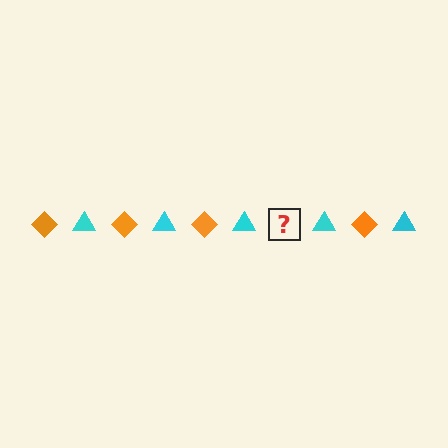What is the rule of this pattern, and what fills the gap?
The rule is that the pattern alternates between orange diamond and cyan triangle. The gap should be filled with an orange diamond.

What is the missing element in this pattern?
The missing element is an orange diamond.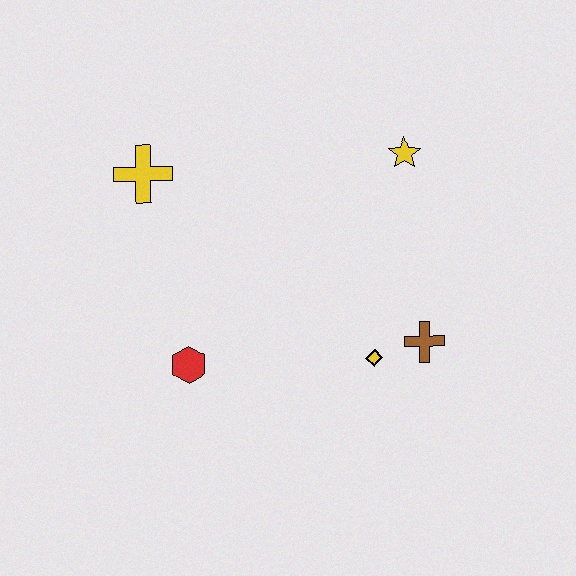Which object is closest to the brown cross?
The yellow diamond is closest to the brown cross.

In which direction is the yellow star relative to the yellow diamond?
The yellow star is above the yellow diamond.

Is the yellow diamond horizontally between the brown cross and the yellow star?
No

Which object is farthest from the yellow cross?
The brown cross is farthest from the yellow cross.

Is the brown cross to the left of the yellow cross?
No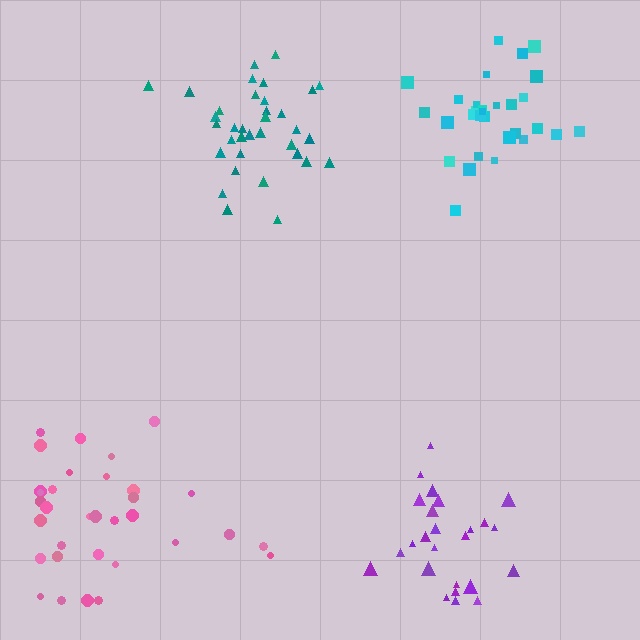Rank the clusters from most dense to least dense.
teal, cyan, purple, pink.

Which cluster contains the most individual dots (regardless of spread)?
Teal (35).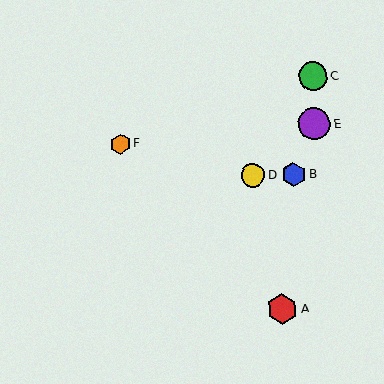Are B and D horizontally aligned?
Yes, both are at y≈174.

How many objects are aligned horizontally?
2 objects (B, D) are aligned horizontally.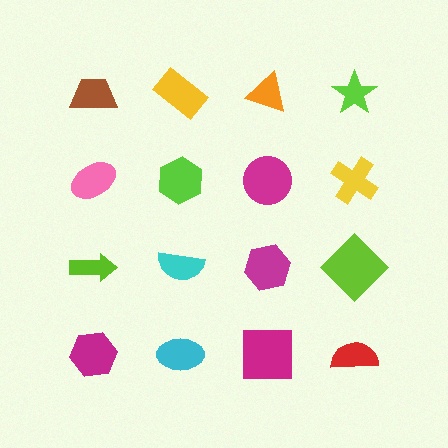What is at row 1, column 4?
A lime star.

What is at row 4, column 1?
A magenta hexagon.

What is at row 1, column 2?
A yellow rectangle.